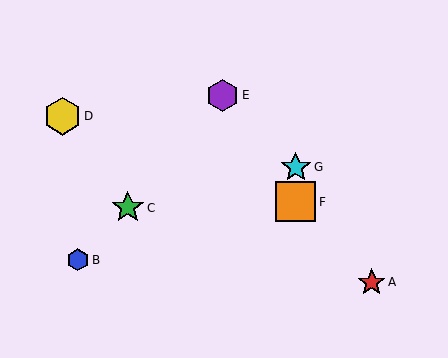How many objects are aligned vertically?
2 objects (F, G) are aligned vertically.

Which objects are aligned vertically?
Objects F, G are aligned vertically.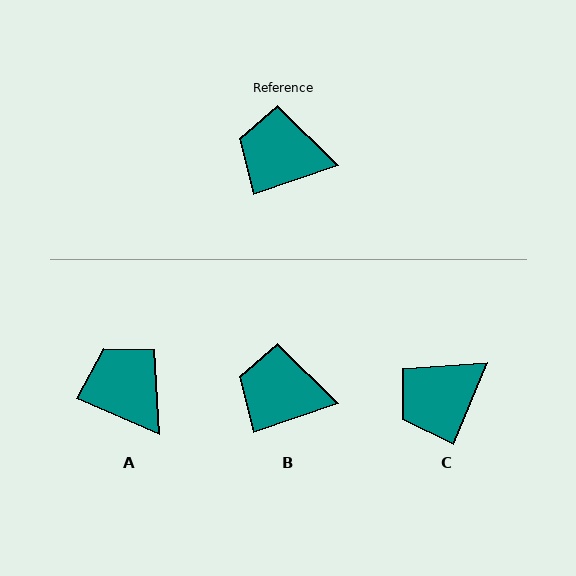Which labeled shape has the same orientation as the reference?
B.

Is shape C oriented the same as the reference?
No, it is off by about 49 degrees.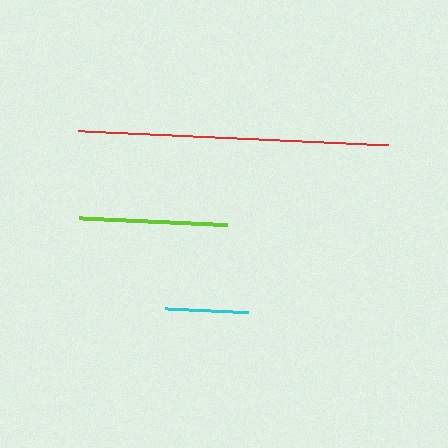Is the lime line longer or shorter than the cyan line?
The lime line is longer than the cyan line.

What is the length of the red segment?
The red segment is approximately 310 pixels long.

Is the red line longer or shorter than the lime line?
The red line is longer than the lime line.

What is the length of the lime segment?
The lime segment is approximately 148 pixels long.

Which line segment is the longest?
The red line is the longest at approximately 310 pixels.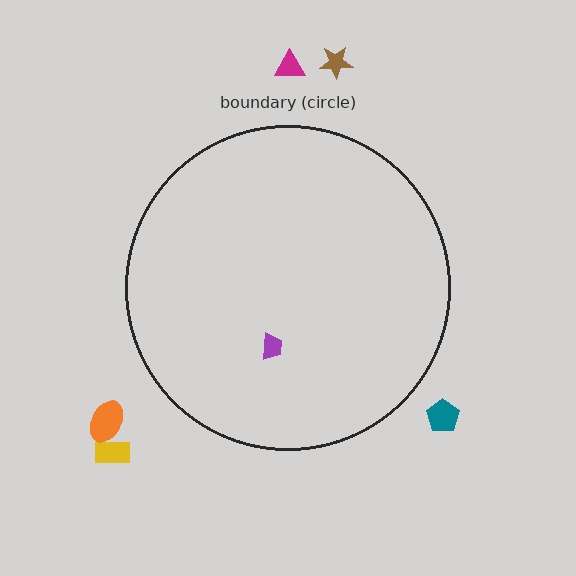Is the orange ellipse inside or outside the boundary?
Outside.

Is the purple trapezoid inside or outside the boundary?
Inside.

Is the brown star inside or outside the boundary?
Outside.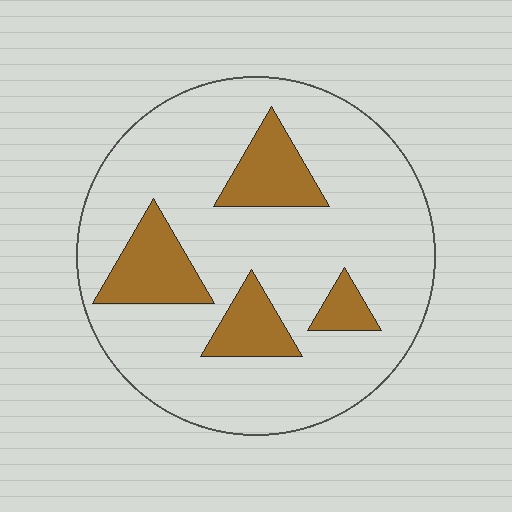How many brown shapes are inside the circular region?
4.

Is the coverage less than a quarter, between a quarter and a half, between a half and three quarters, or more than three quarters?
Less than a quarter.